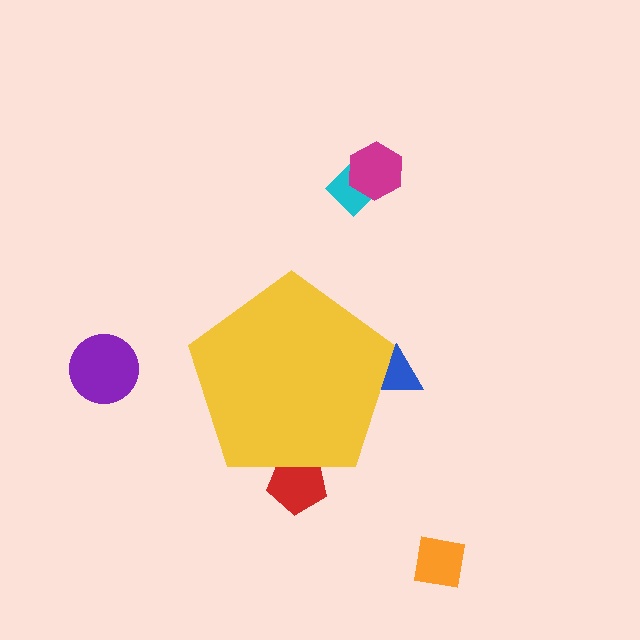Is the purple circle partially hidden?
No, the purple circle is fully visible.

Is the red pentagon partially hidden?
Yes, the red pentagon is partially hidden behind the yellow pentagon.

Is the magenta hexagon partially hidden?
No, the magenta hexagon is fully visible.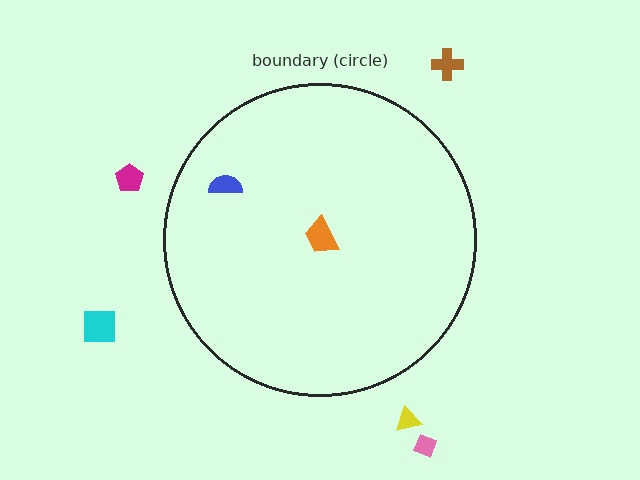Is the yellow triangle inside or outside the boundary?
Outside.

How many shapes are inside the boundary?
2 inside, 5 outside.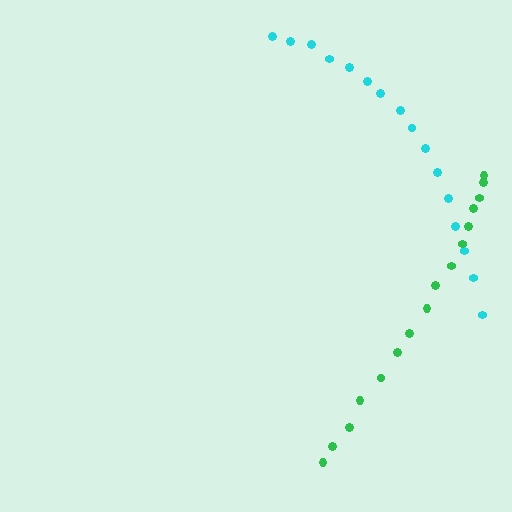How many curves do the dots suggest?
There are 2 distinct paths.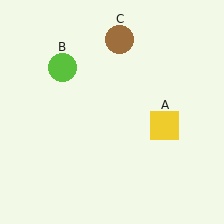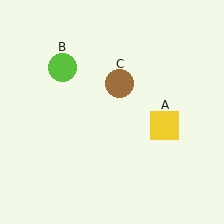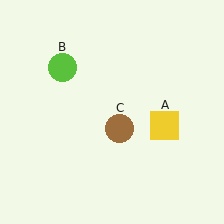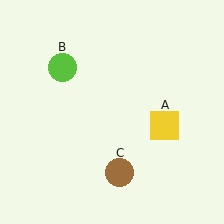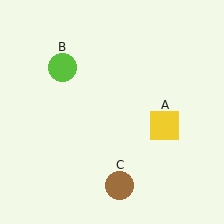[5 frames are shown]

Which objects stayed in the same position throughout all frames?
Yellow square (object A) and lime circle (object B) remained stationary.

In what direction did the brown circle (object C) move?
The brown circle (object C) moved down.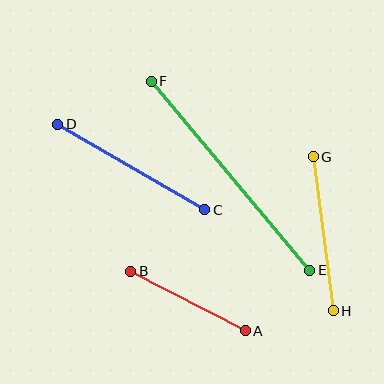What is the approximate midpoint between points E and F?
The midpoint is at approximately (231, 176) pixels.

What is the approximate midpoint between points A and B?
The midpoint is at approximately (188, 301) pixels.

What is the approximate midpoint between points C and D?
The midpoint is at approximately (131, 167) pixels.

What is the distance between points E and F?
The distance is approximately 247 pixels.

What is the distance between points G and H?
The distance is approximately 155 pixels.